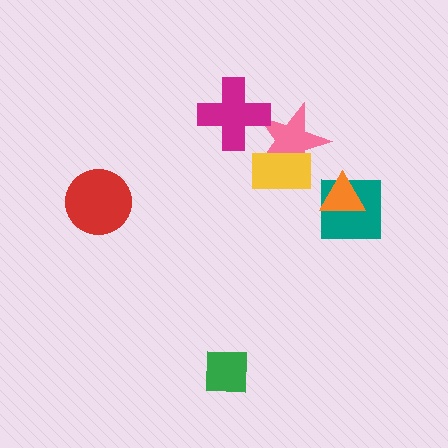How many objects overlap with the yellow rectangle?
1 object overlaps with the yellow rectangle.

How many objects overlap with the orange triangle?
1 object overlaps with the orange triangle.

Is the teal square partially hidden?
Yes, it is partially covered by another shape.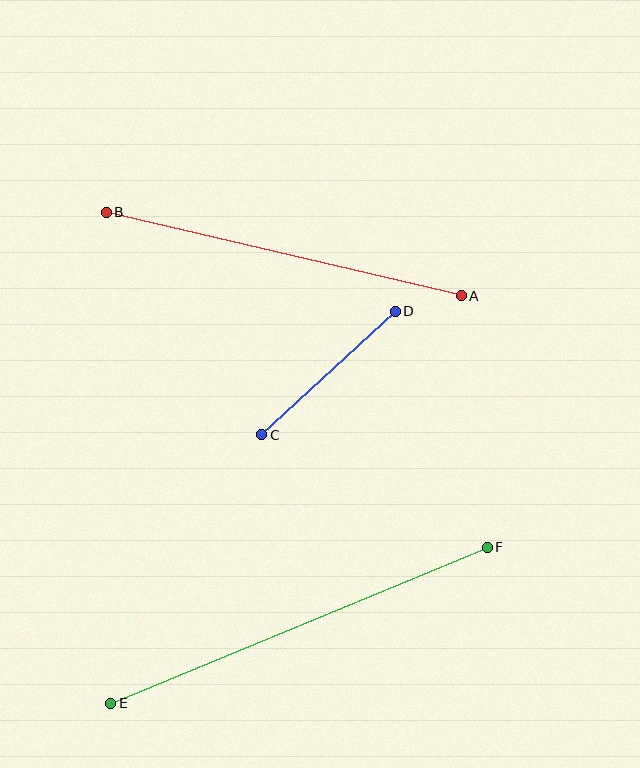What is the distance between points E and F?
The distance is approximately 408 pixels.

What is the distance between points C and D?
The distance is approximately 182 pixels.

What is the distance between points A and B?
The distance is approximately 365 pixels.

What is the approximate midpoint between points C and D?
The midpoint is at approximately (328, 373) pixels.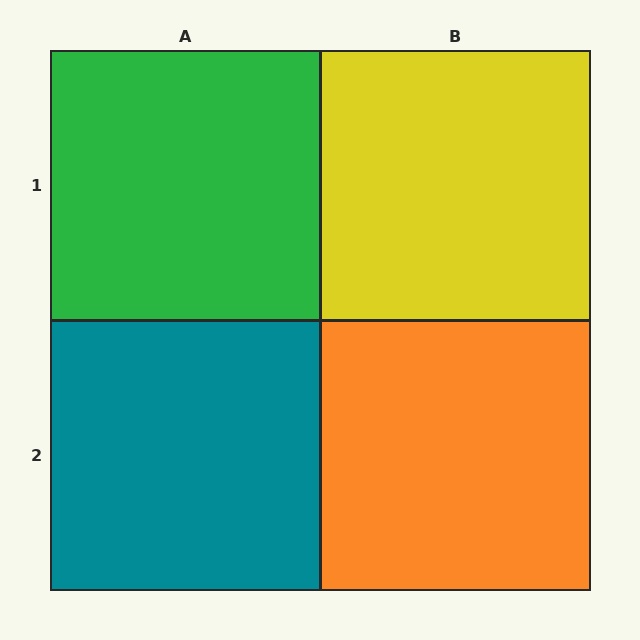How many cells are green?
1 cell is green.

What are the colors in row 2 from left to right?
Teal, orange.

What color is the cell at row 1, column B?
Yellow.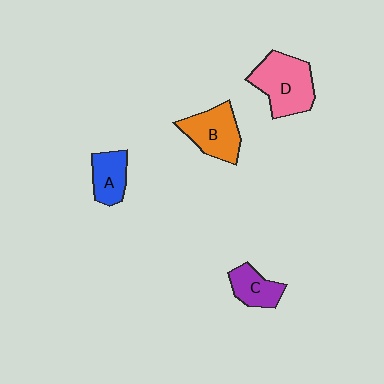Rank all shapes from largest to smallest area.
From largest to smallest: D (pink), B (orange), A (blue), C (purple).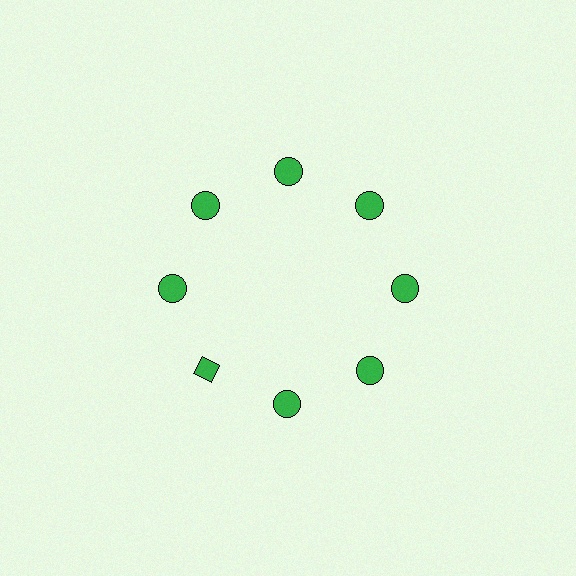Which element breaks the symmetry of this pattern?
The green diamond at roughly the 8 o'clock position breaks the symmetry. All other shapes are green circles.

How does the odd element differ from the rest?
It has a different shape: diamond instead of circle.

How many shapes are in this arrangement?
There are 8 shapes arranged in a ring pattern.